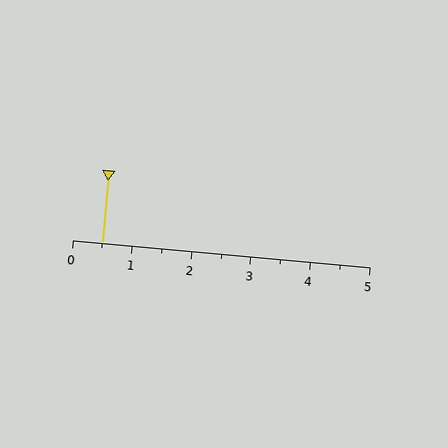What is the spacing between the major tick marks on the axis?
The major ticks are spaced 1 apart.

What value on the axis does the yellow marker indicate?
The marker indicates approximately 0.5.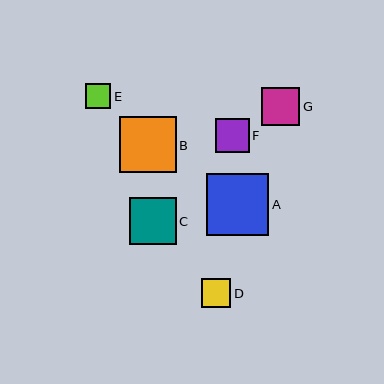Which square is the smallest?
Square E is the smallest with a size of approximately 25 pixels.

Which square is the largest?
Square A is the largest with a size of approximately 62 pixels.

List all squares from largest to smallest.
From largest to smallest: A, B, C, G, F, D, E.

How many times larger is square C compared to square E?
Square C is approximately 1.9 times the size of square E.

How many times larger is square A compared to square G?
Square A is approximately 1.6 times the size of square G.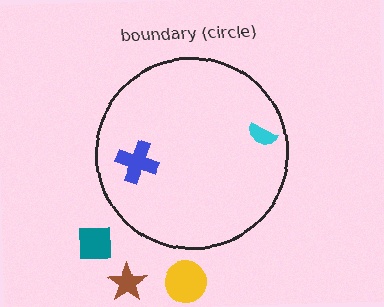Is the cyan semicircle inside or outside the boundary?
Inside.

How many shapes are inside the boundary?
2 inside, 3 outside.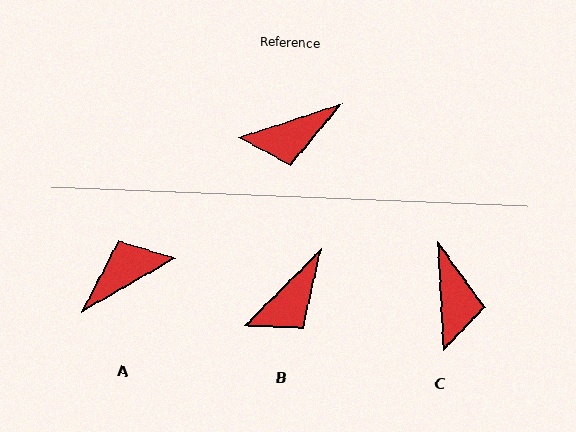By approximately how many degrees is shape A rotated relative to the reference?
Approximately 168 degrees clockwise.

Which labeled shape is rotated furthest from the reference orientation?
A, about 168 degrees away.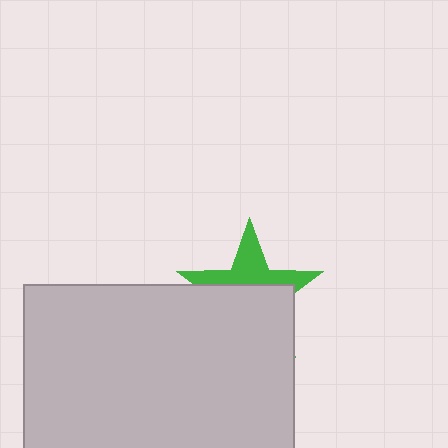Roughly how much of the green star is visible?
A small part of it is visible (roughly 39%).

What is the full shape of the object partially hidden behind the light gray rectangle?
The partially hidden object is a green star.